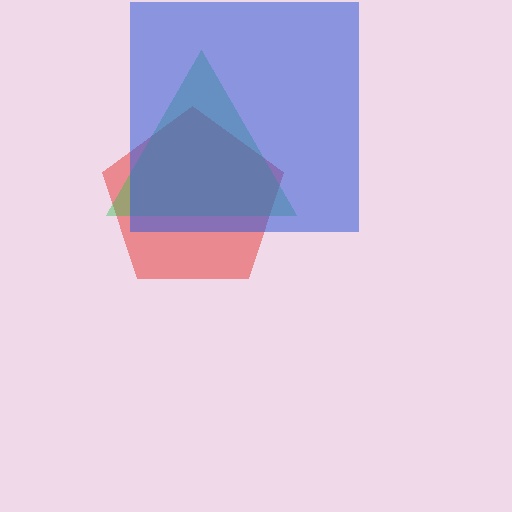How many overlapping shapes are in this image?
There are 3 overlapping shapes in the image.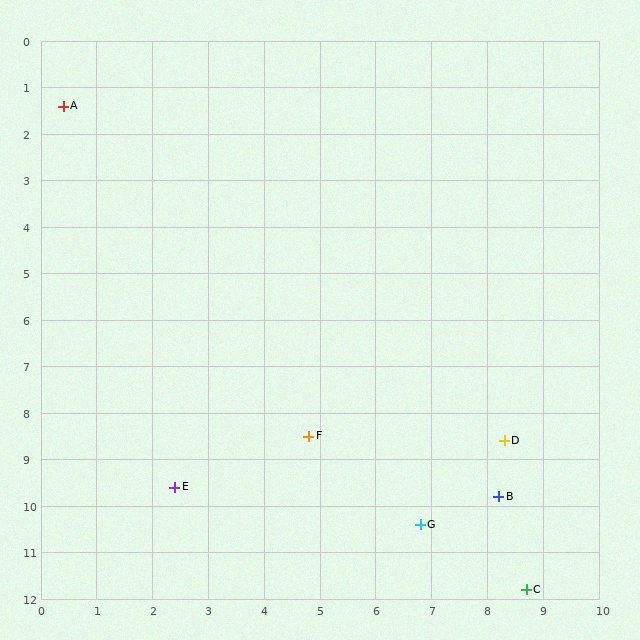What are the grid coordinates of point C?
Point C is at approximately (8.7, 11.8).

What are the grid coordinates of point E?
Point E is at approximately (2.4, 9.6).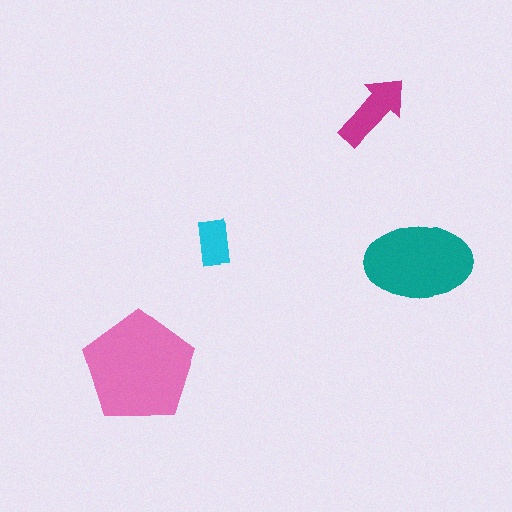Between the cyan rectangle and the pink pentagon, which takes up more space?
The pink pentagon.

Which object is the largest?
The pink pentagon.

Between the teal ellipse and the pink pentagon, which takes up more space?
The pink pentagon.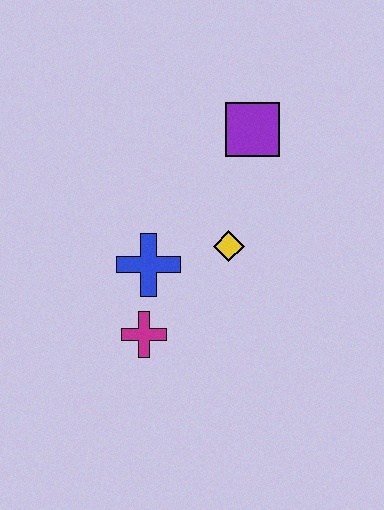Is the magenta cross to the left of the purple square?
Yes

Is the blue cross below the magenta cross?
No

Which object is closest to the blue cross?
The magenta cross is closest to the blue cross.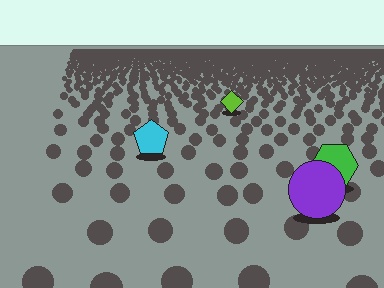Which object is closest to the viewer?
The purple circle is closest. The texture marks near it are larger and more spread out.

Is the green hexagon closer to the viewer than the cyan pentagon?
Yes. The green hexagon is closer — you can tell from the texture gradient: the ground texture is coarser near it.